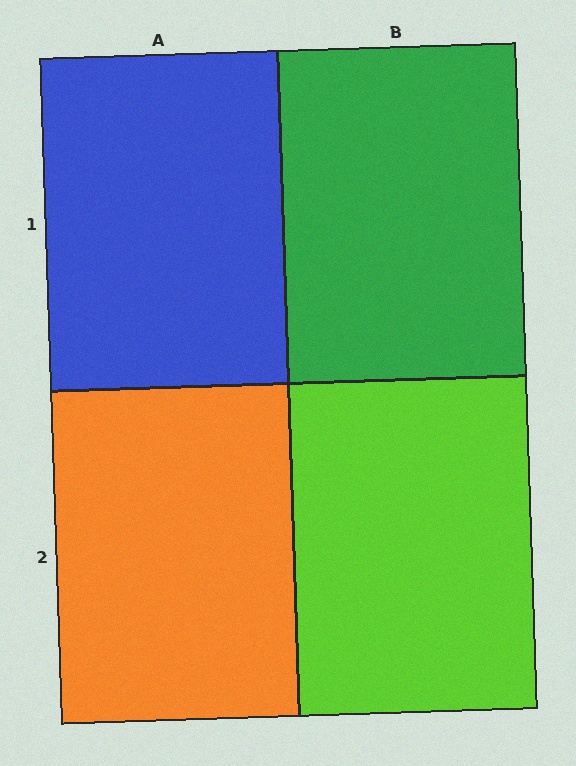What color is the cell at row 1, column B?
Green.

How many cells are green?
1 cell is green.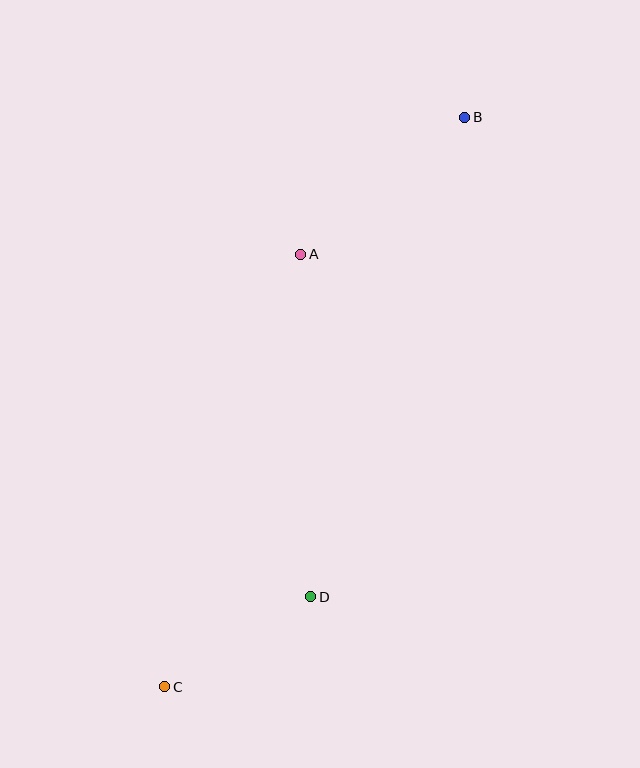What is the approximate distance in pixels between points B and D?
The distance between B and D is approximately 503 pixels.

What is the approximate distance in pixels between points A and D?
The distance between A and D is approximately 342 pixels.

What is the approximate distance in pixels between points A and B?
The distance between A and B is approximately 214 pixels.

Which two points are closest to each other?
Points C and D are closest to each other.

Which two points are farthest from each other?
Points B and C are farthest from each other.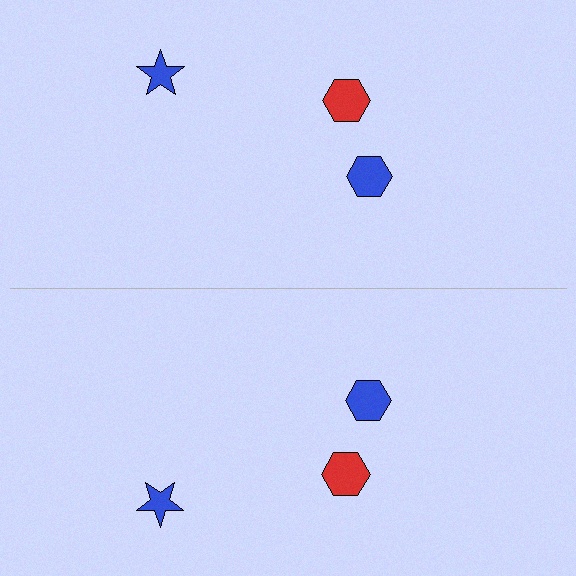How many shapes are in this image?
There are 6 shapes in this image.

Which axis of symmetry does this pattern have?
The pattern has a horizontal axis of symmetry running through the center of the image.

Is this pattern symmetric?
Yes, this pattern has bilateral (reflection) symmetry.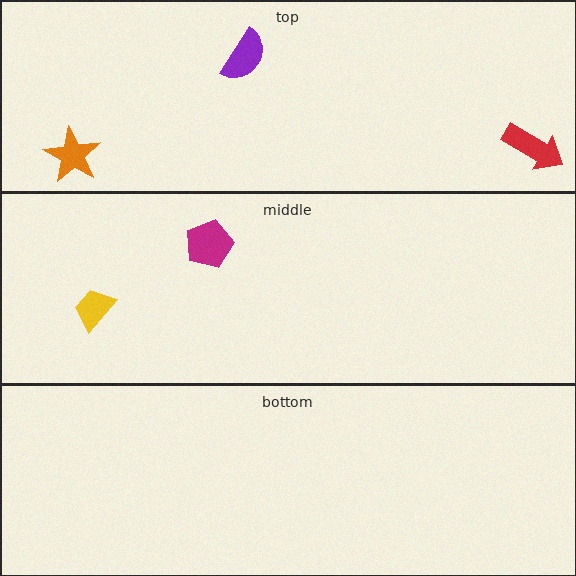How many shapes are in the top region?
3.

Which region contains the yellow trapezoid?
The middle region.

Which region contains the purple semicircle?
The top region.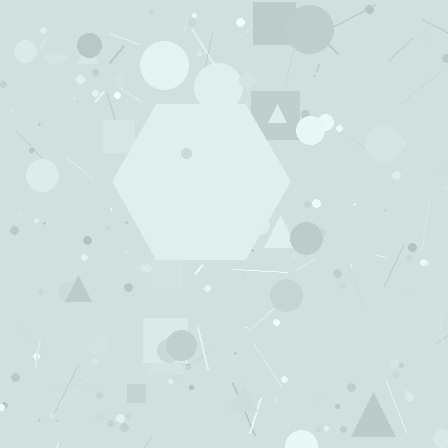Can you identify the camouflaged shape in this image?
The camouflaged shape is a hexagon.